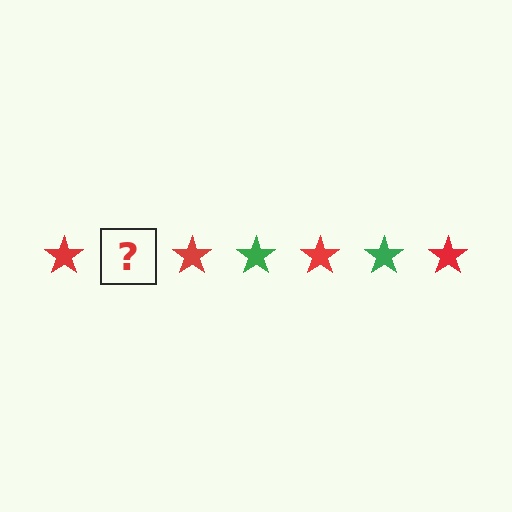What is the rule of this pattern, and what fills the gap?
The rule is that the pattern cycles through red, green stars. The gap should be filled with a green star.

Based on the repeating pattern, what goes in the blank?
The blank should be a green star.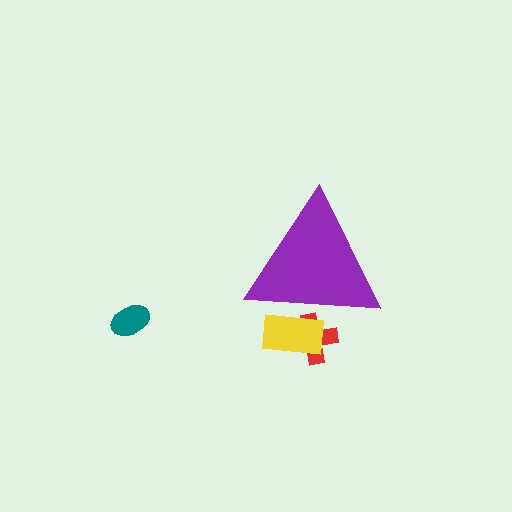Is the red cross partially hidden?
Yes, the red cross is partially hidden behind the purple triangle.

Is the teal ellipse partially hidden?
No, the teal ellipse is fully visible.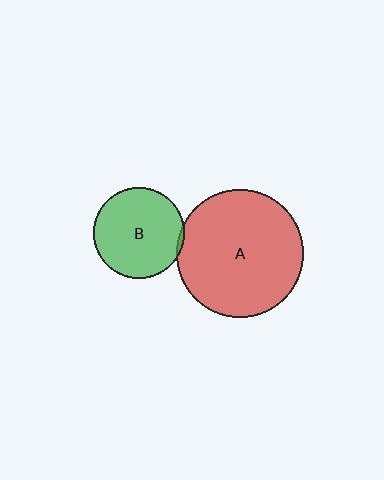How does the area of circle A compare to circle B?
Approximately 1.9 times.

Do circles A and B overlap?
Yes.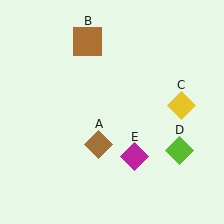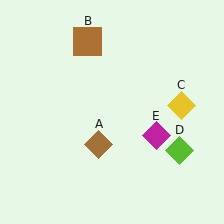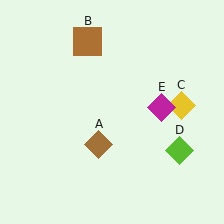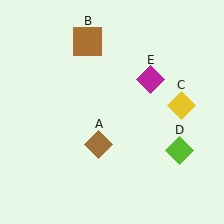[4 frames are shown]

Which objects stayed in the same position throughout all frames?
Brown diamond (object A) and brown square (object B) and yellow diamond (object C) and lime diamond (object D) remained stationary.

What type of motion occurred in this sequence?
The magenta diamond (object E) rotated counterclockwise around the center of the scene.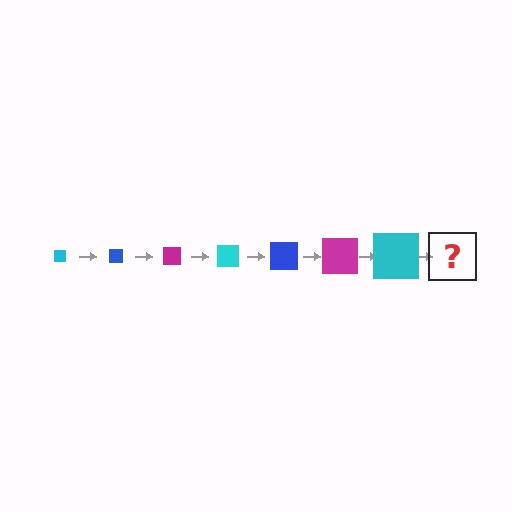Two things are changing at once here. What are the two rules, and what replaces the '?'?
The two rules are that the square grows larger each step and the color cycles through cyan, blue, and magenta. The '?' should be a blue square, larger than the previous one.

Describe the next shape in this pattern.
It should be a blue square, larger than the previous one.